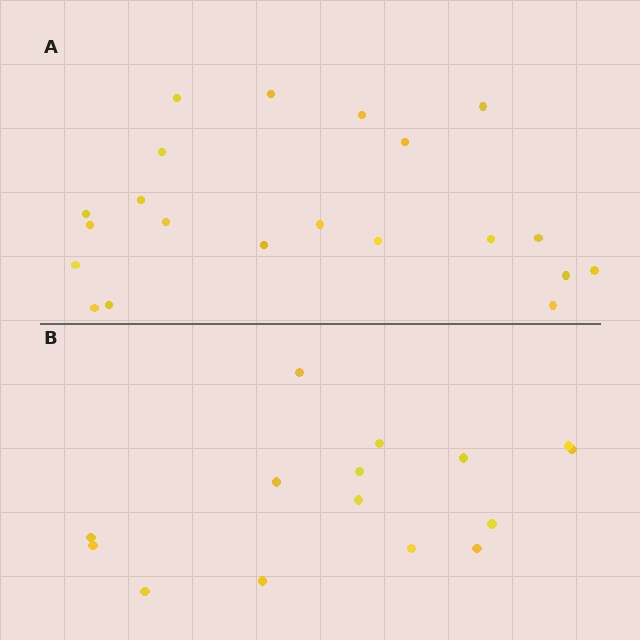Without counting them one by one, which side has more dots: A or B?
Region A (the top region) has more dots.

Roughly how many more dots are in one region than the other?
Region A has about 6 more dots than region B.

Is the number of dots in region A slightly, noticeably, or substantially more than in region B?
Region A has noticeably more, but not dramatically so. The ratio is roughly 1.4 to 1.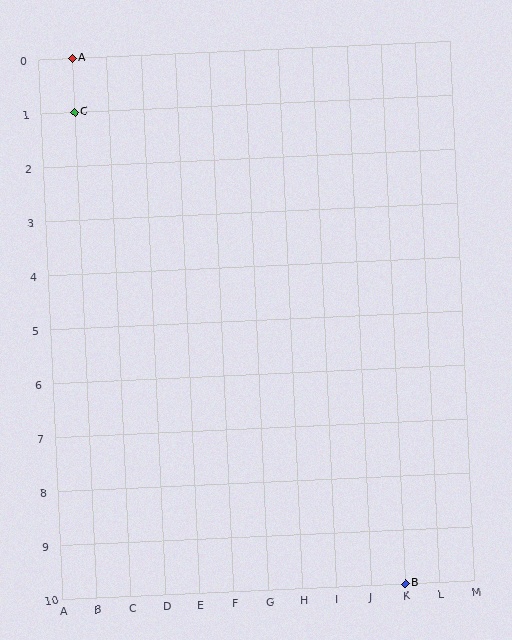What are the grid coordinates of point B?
Point B is at grid coordinates (K, 10).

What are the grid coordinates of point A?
Point A is at grid coordinates (B, 0).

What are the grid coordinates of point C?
Point C is at grid coordinates (B, 1).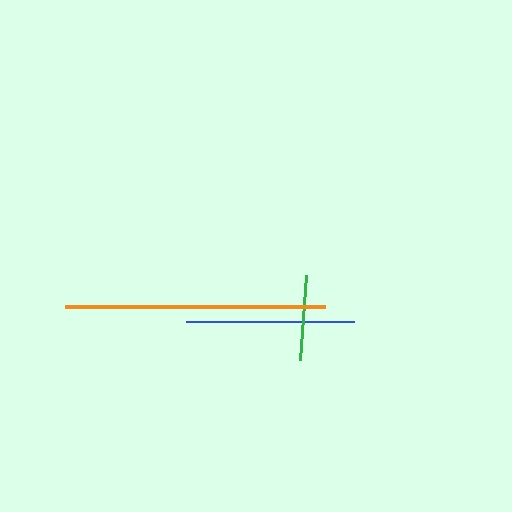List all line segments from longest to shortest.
From longest to shortest: orange, blue, green.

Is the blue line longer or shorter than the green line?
The blue line is longer than the green line.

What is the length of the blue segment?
The blue segment is approximately 168 pixels long.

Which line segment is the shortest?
The green line is the shortest at approximately 85 pixels.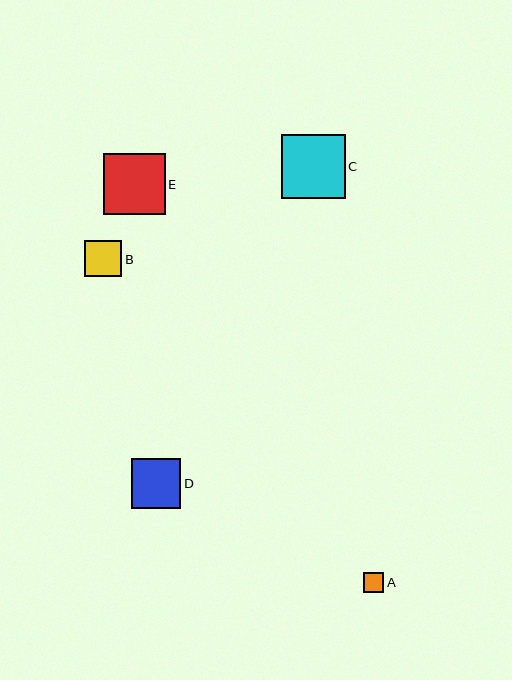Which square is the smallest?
Square A is the smallest with a size of approximately 20 pixels.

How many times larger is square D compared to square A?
Square D is approximately 2.5 times the size of square A.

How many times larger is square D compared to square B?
Square D is approximately 1.4 times the size of square B.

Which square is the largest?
Square C is the largest with a size of approximately 64 pixels.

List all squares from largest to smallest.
From largest to smallest: C, E, D, B, A.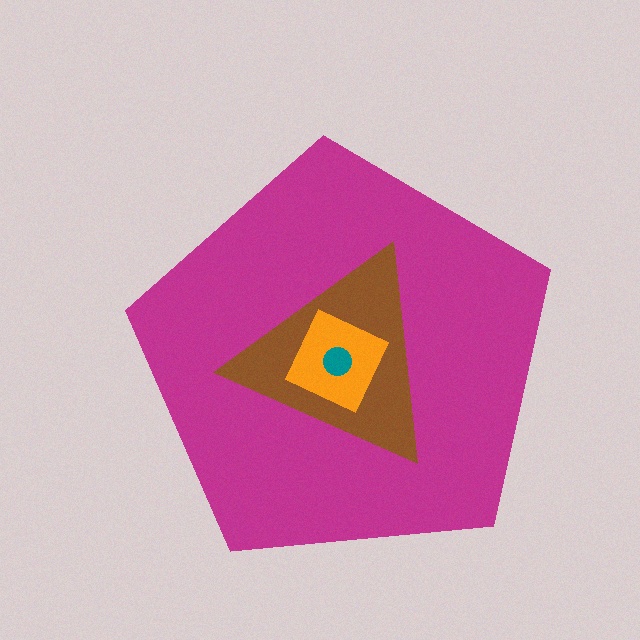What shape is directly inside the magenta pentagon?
The brown triangle.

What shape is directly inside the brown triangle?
The orange diamond.